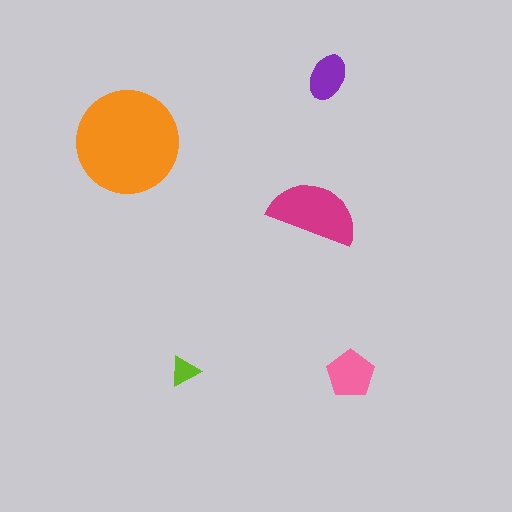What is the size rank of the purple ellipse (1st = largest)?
4th.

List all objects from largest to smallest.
The orange circle, the magenta semicircle, the pink pentagon, the purple ellipse, the lime triangle.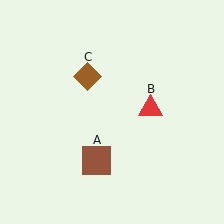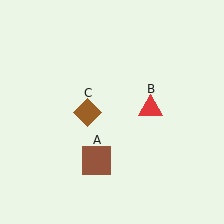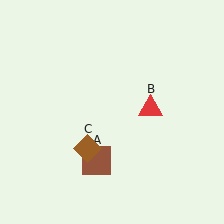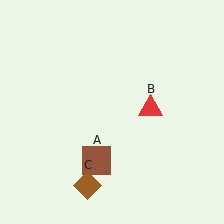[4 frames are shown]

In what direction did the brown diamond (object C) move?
The brown diamond (object C) moved down.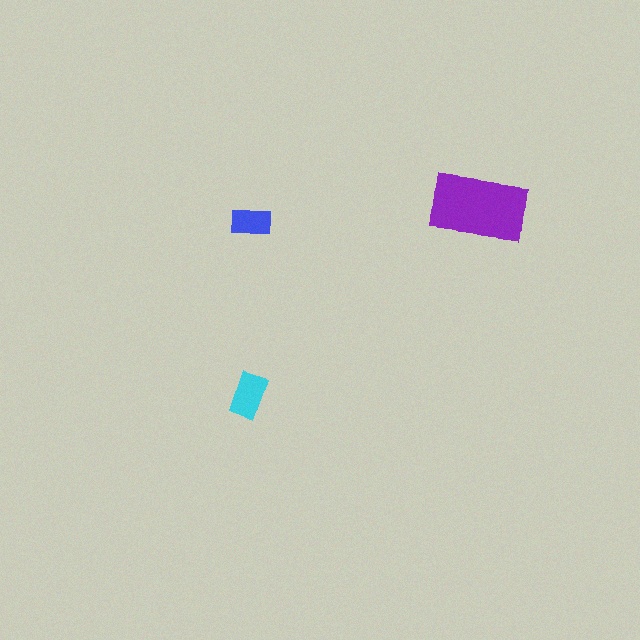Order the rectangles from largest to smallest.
the purple one, the cyan one, the blue one.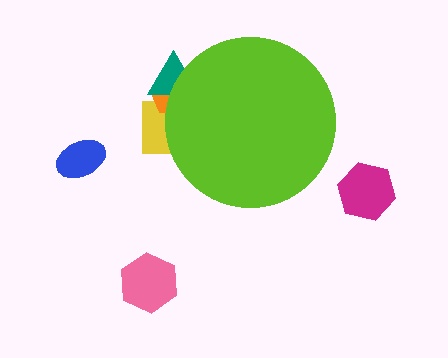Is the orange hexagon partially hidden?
Yes, the orange hexagon is partially hidden behind the lime circle.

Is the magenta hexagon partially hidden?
No, the magenta hexagon is fully visible.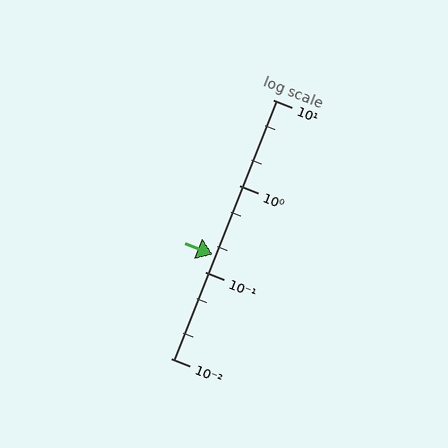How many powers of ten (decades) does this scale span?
The scale spans 3 decades, from 0.01 to 10.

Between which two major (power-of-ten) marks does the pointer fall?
The pointer is between 0.1 and 1.